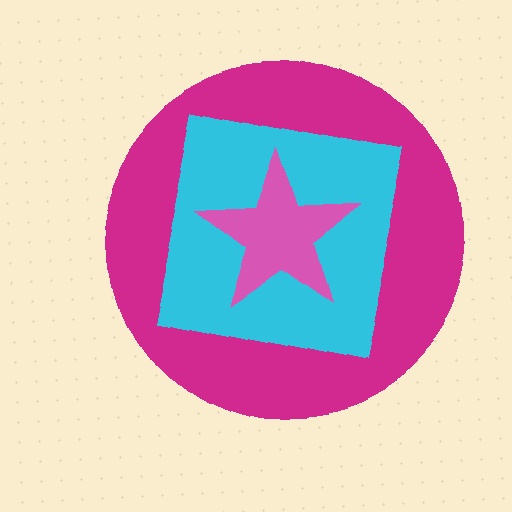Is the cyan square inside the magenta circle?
Yes.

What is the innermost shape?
The pink star.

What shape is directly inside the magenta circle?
The cyan square.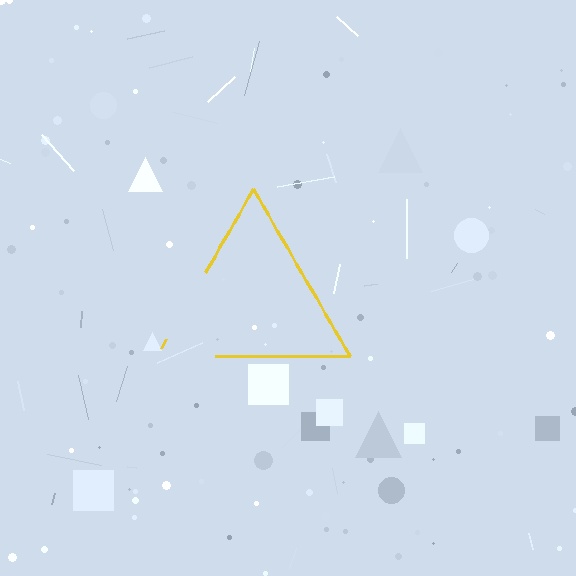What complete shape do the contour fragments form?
The contour fragments form a triangle.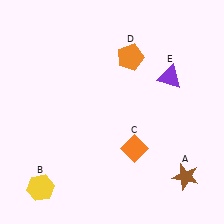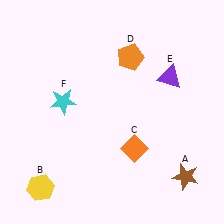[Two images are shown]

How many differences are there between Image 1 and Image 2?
There is 1 difference between the two images.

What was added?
A cyan star (F) was added in Image 2.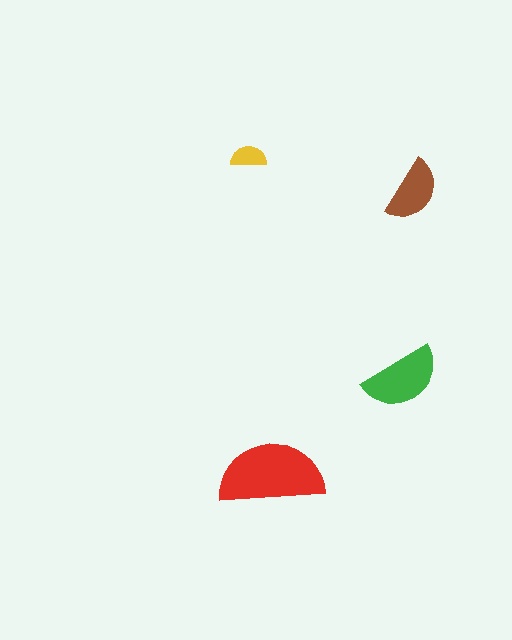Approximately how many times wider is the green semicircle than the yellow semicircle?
About 2 times wider.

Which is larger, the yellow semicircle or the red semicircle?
The red one.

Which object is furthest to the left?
The yellow semicircle is leftmost.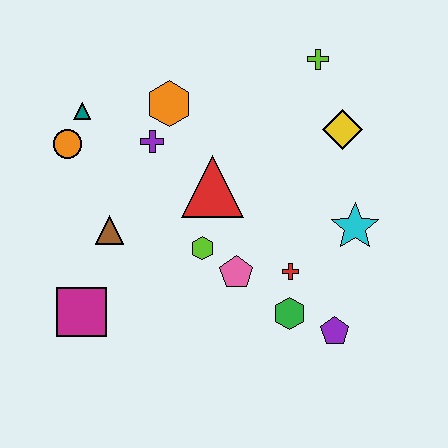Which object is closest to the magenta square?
The brown triangle is closest to the magenta square.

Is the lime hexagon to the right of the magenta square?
Yes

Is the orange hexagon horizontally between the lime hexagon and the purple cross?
Yes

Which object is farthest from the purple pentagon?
The teal triangle is farthest from the purple pentagon.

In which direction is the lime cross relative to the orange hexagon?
The lime cross is to the right of the orange hexagon.